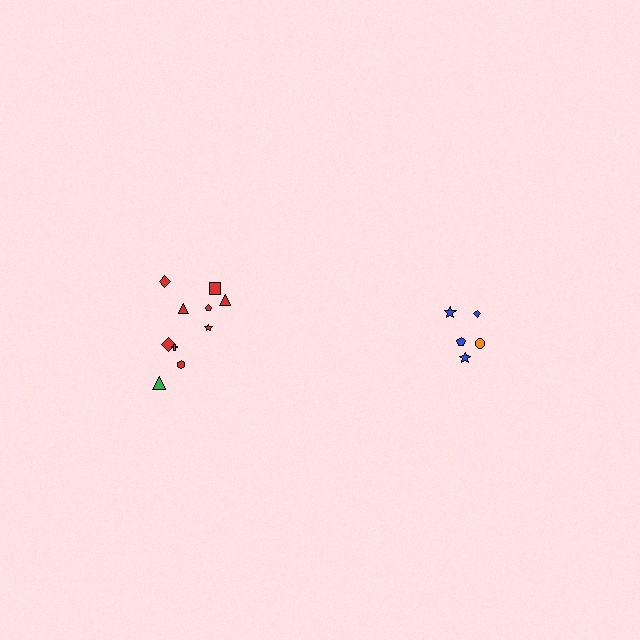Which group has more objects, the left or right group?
The left group.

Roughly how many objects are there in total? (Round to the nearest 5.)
Roughly 15 objects in total.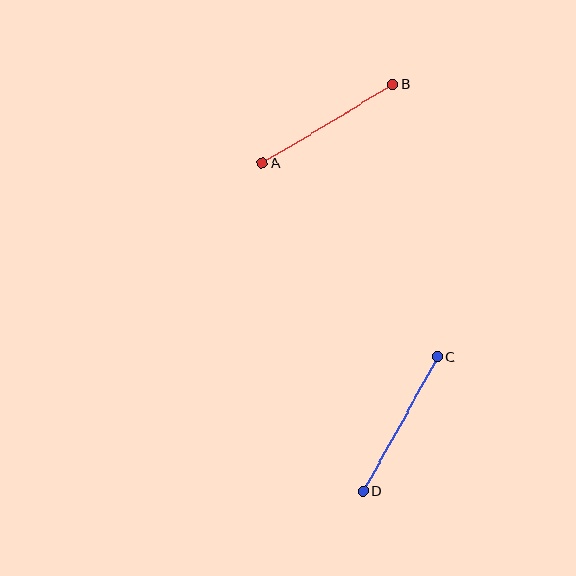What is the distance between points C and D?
The distance is approximately 153 pixels.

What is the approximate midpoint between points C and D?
The midpoint is at approximately (401, 424) pixels.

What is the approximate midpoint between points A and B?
The midpoint is at approximately (328, 124) pixels.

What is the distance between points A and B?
The distance is approximately 152 pixels.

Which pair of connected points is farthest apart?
Points C and D are farthest apart.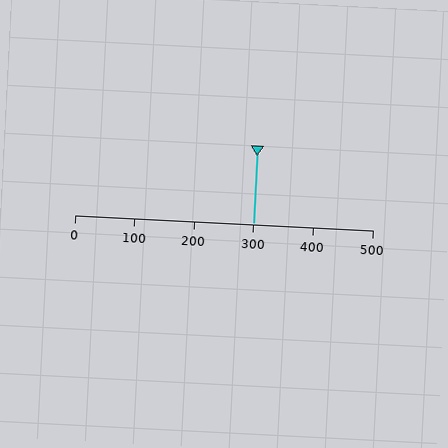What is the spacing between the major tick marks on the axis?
The major ticks are spaced 100 apart.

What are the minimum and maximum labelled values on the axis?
The axis runs from 0 to 500.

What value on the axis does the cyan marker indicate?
The marker indicates approximately 300.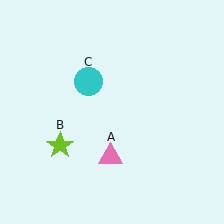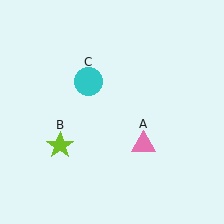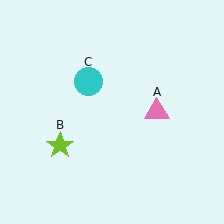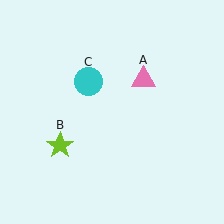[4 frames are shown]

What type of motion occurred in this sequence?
The pink triangle (object A) rotated counterclockwise around the center of the scene.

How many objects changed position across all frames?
1 object changed position: pink triangle (object A).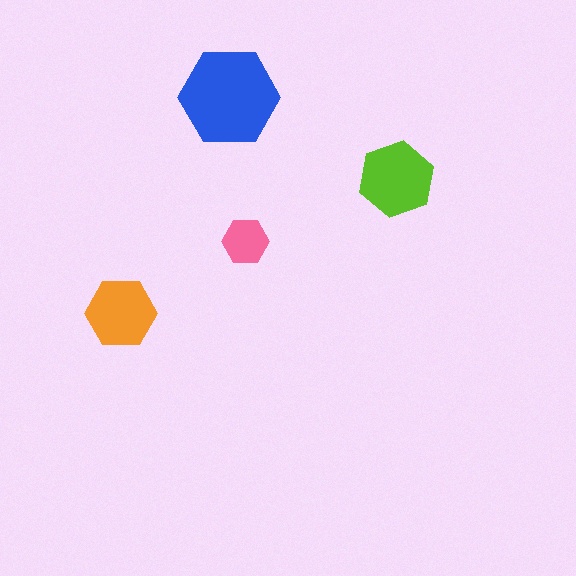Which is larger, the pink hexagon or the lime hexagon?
The lime one.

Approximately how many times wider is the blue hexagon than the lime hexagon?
About 1.5 times wider.